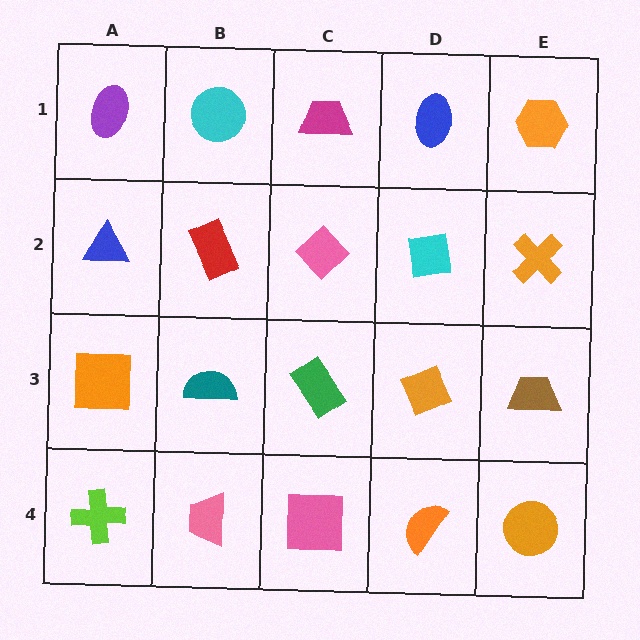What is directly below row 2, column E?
A brown trapezoid.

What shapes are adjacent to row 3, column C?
A pink diamond (row 2, column C), a pink square (row 4, column C), a teal semicircle (row 3, column B), an orange diamond (row 3, column D).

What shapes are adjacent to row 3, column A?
A blue triangle (row 2, column A), a lime cross (row 4, column A), a teal semicircle (row 3, column B).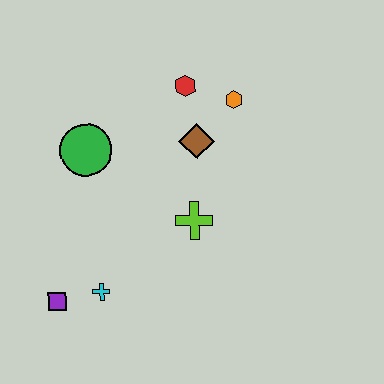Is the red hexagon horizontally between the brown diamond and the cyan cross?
Yes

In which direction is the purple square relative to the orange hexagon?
The purple square is below the orange hexagon.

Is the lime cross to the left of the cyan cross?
No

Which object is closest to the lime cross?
The brown diamond is closest to the lime cross.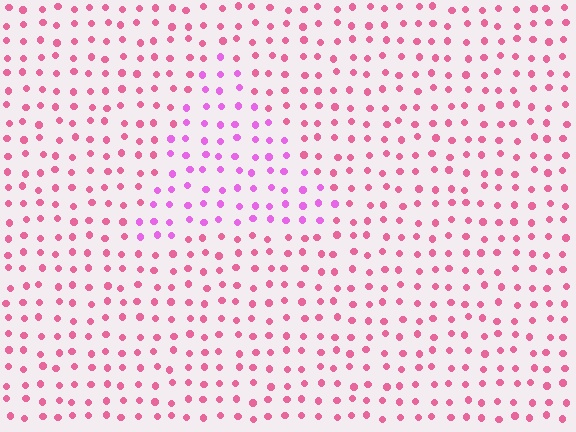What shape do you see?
I see a triangle.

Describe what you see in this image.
The image is filled with small pink elements in a uniform arrangement. A triangle-shaped region is visible where the elements are tinted to a slightly different hue, forming a subtle color boundary.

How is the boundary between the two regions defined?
The boundary is defined purely by a slight shift in hue (about 35 degrees). Spacing, size, and orientation are identical on both sides.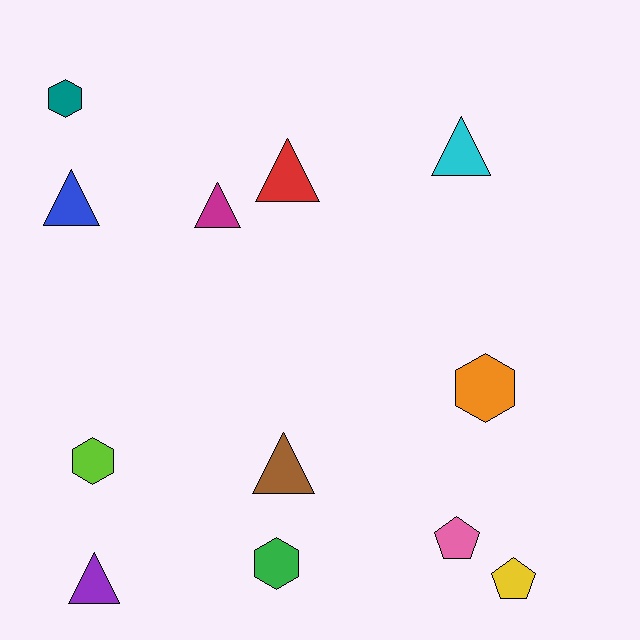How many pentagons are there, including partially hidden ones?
There are 2 pentagons.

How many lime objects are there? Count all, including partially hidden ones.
There is 1 lime object.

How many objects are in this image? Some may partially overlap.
There are 12 objects.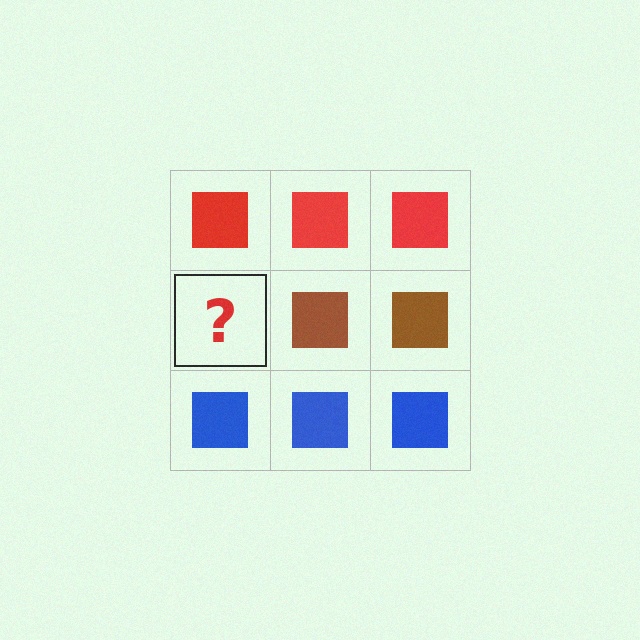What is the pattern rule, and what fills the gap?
The rule is that each row has a consistent color. The gap should be filled with a brown square.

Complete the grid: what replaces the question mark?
The question mark should be replaced with a brown square.